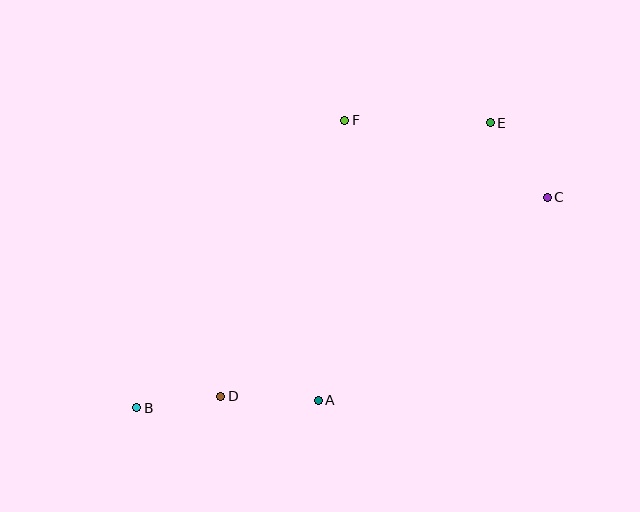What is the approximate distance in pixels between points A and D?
The distance between A and D is approximately 98 pixels.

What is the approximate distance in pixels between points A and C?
The distance between A and C is approximately 306 pixels.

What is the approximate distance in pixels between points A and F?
The distance between A and F is approximately 282 pixels.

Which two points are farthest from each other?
Points B and C are farthest from each other.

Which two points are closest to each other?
Points B and D are closest to each other.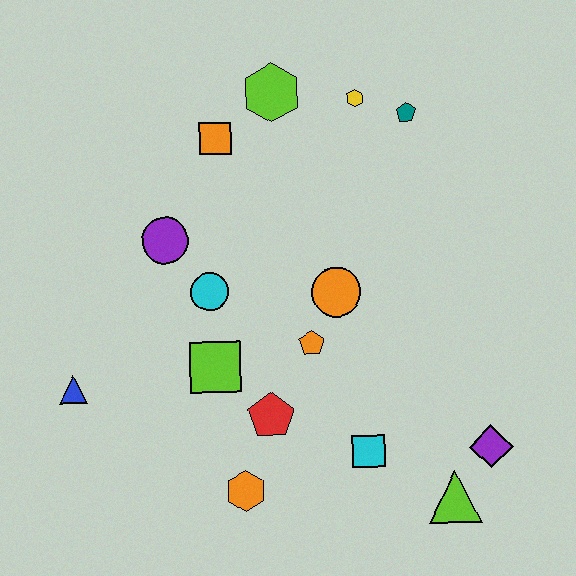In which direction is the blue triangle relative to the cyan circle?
The blue triangle is to the left of the cyan circle.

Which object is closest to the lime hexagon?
The orange square is closest to the lime hexagon.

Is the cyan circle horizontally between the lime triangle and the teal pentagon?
No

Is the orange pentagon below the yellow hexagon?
Yes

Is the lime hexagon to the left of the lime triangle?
Yes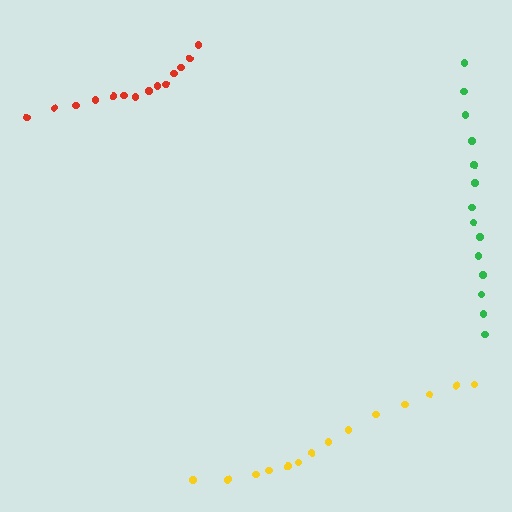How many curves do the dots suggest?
There are 3 distinct paths.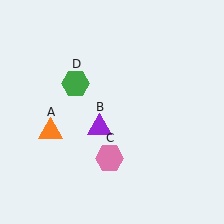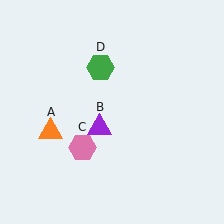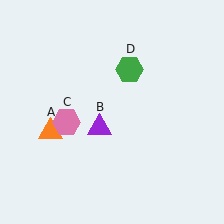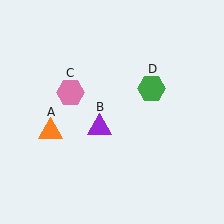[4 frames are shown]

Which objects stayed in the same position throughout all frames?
Orange triangle (object A) and purple triangle (object B) remained stationary.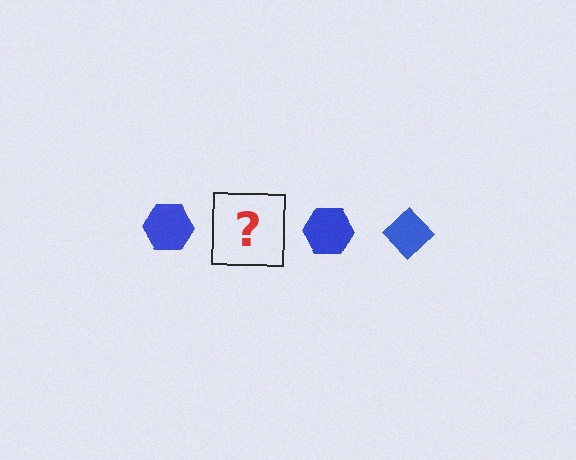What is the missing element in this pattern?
The missing element is a blue diamond.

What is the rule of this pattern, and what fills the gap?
The rule is that the pattern cycles through hexagon, diamond shapes in blue. The gap should be filled with a blue diamond.